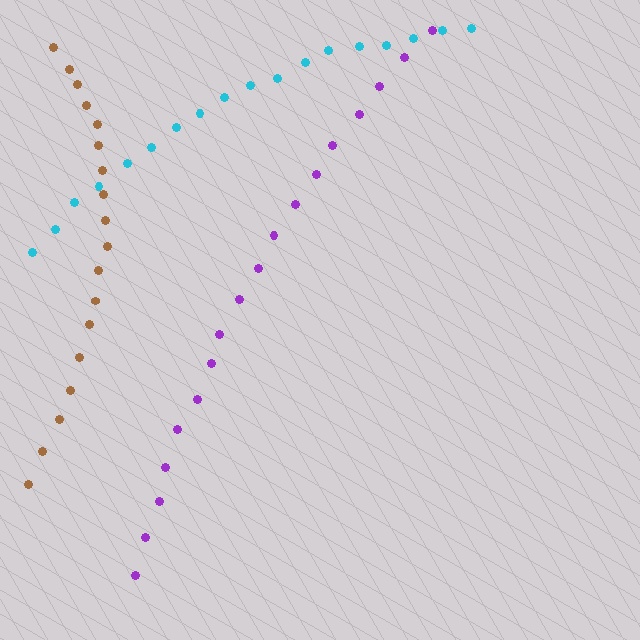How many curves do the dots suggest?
There are 3 distinct paths.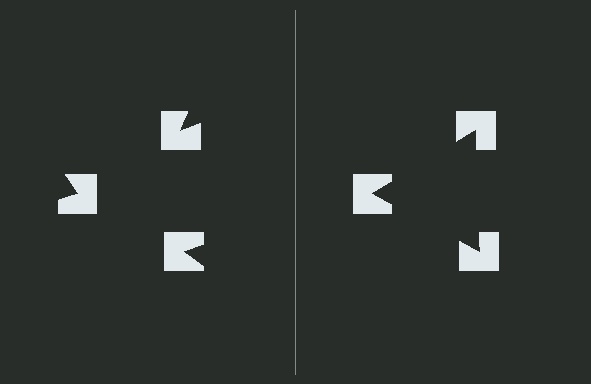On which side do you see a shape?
An illusory triangle appears on the right side. On the left side the wedge cuts are rotated, so no coherent shape forms.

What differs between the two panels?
The notched squares are positioned identically on both sides; only the wedge orientations differ. On the right they align to a triangle; on the left they are misaligned.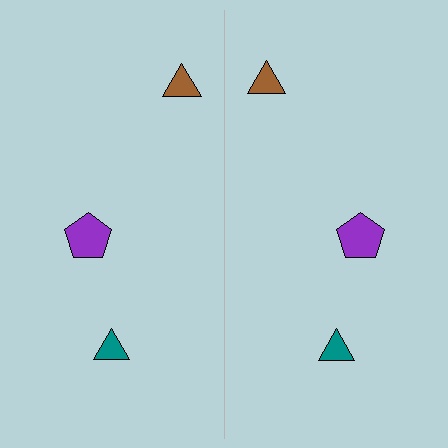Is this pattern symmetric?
Yes, this pattern has bilateral (reflection) symmetry.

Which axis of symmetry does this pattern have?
The pattern has a vertical axis of symmetry running through the center of the image.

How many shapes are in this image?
There are 6 shapes in this image.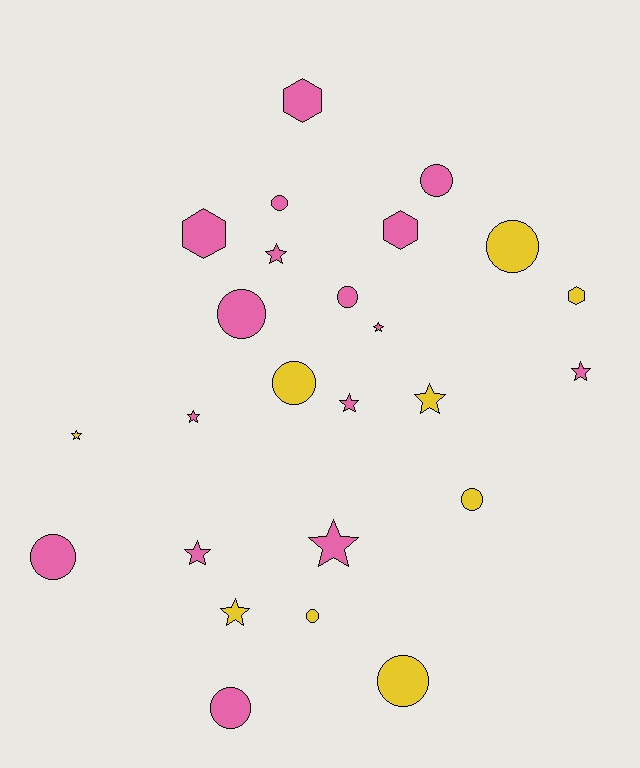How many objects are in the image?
There are 25 objects.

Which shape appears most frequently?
Circle, with 11 objects.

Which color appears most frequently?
Pink, with 16 objects.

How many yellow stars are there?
There are 3 yellow stars.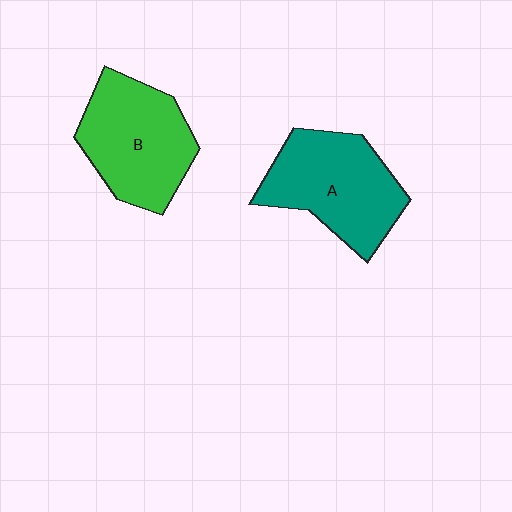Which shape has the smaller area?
Shape B (green).